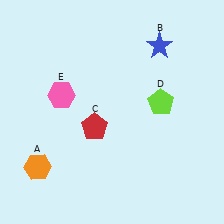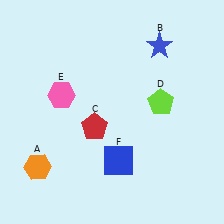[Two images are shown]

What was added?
A blue square (F) was added in Image 2.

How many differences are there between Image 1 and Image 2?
There is 1 difference between the two images.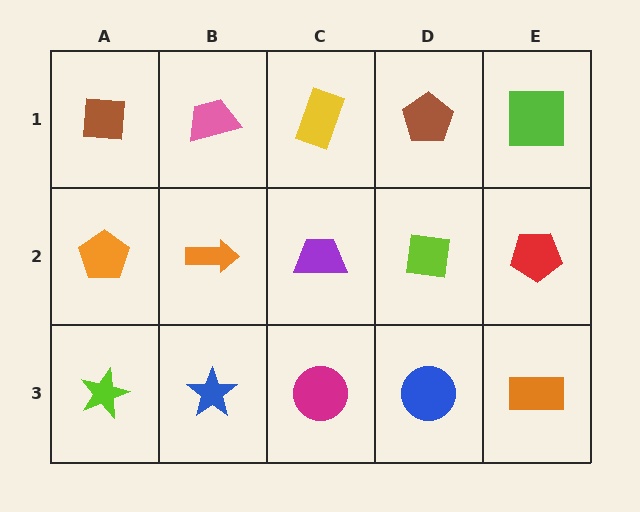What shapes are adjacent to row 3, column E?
A red pentagon (row 2, column E), a blue circle (row 3, column D).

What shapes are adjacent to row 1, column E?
A red pentagon (row 2, column E), a brown pentagon (row 1, column D).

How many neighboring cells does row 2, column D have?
4.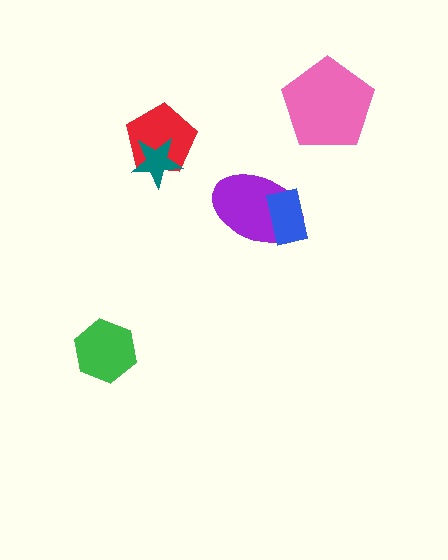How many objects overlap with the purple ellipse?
1 object overlaps with the purple ellipse.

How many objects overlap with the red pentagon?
1 object overlaps with the red pentagon.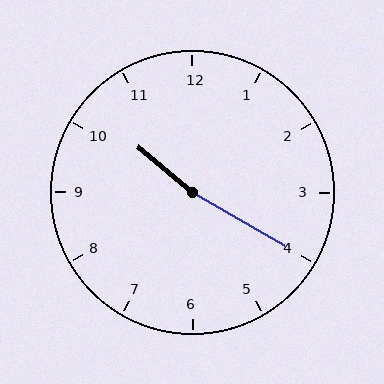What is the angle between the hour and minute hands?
Approximately 170 degrees.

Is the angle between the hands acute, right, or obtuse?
It is obtuse.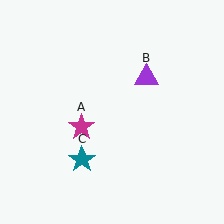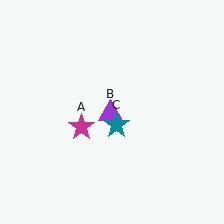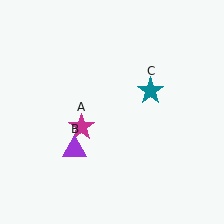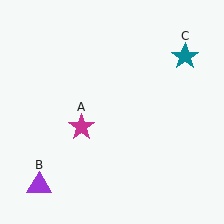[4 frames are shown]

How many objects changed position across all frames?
2 objects changed position: purple triangle (object B), teal star (object C).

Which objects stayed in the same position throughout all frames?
Magenta star (object A) remained stationary.